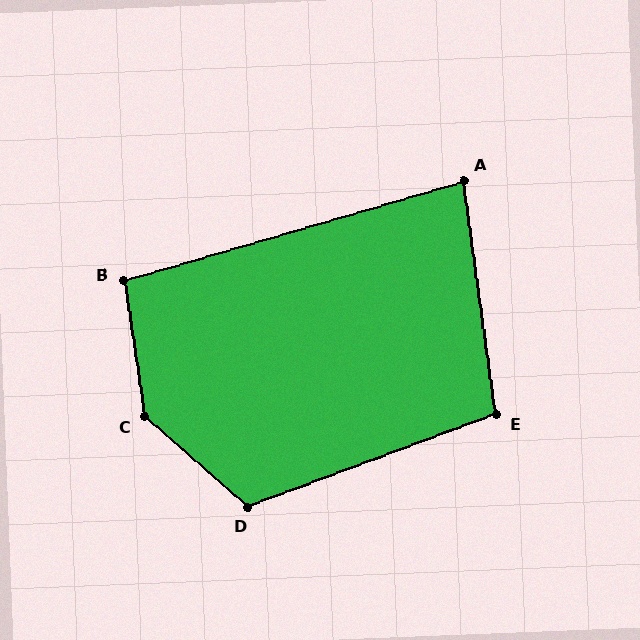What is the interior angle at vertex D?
Approximately 119 degrees (obtuse).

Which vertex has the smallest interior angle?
A, at approximately 82 degrees.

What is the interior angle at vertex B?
Approximately 98 degrees (obtuse).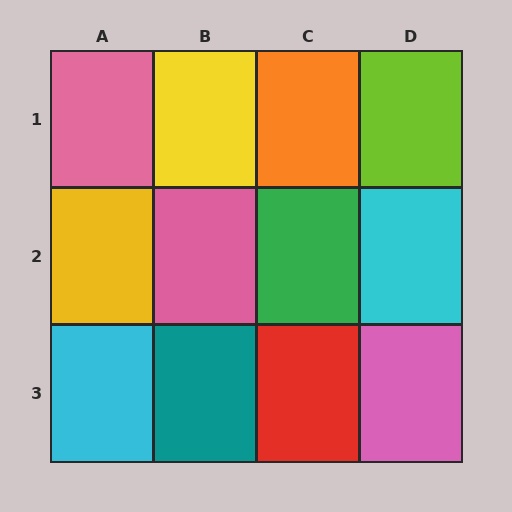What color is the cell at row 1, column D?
Lime.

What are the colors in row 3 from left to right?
Cyan, teal, red, pink.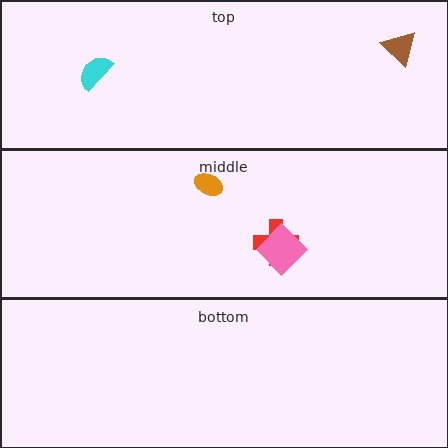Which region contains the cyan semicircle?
The top region.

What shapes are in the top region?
The brown triangle, the cyan semicircle.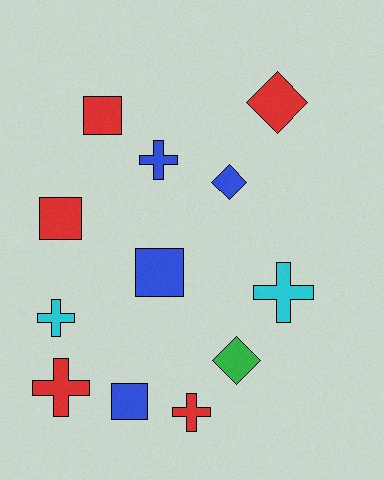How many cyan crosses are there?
There are 2 cyan crosses.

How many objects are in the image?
There are 12 objects.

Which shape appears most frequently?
Cross, with 5 objects.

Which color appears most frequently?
Red, with 5 objects.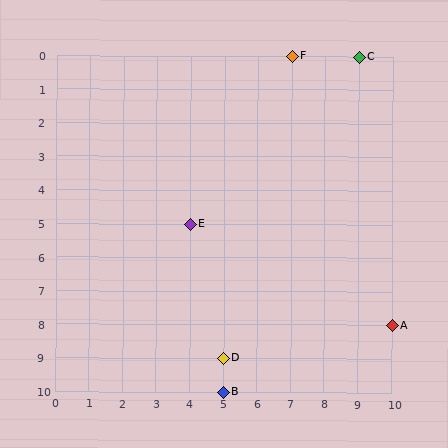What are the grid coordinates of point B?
Point B is at grid coordinates (5, 10).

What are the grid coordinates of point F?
Point F is at grid coordinates (7, 0).